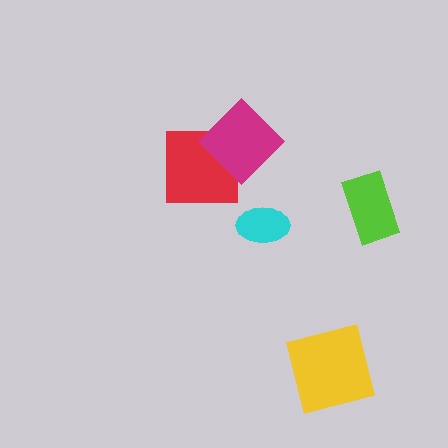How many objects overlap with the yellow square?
0 objects overlap with the yellow square.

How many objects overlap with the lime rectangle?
0 objects overlap with the lime rectangle.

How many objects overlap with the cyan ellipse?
0 objects overlap with the cyan ellipse.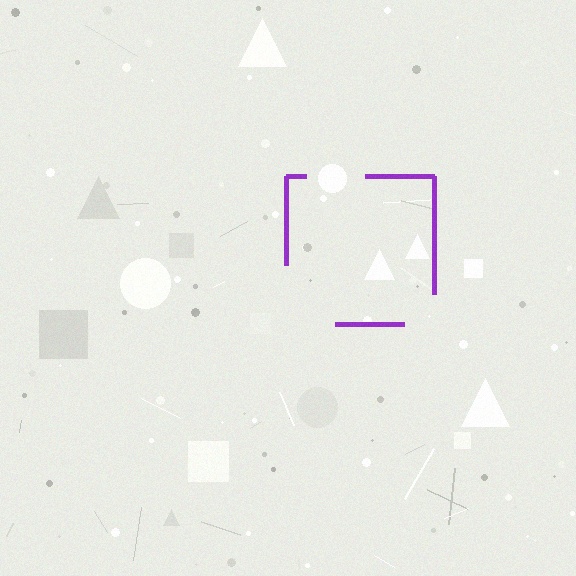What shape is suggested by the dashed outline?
The dashed outline suggests a square.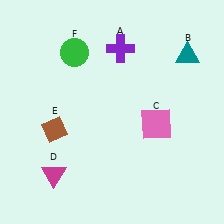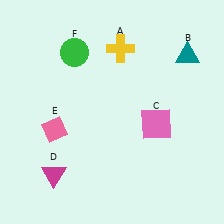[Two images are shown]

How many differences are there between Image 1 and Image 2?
There are 2 differences between the two images.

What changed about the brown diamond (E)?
In Image 1, E is brown. In Image 2, it changed to pink.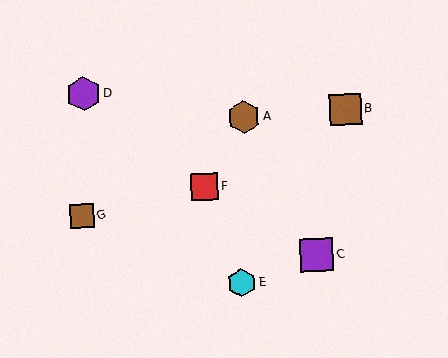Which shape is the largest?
The purple hexagon (labeled D) is the largest.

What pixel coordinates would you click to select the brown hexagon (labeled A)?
Click at (244, 117) to select the brown hexagon A.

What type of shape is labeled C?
Shape C is a purple square.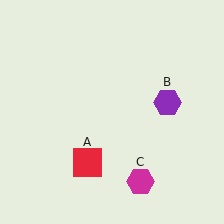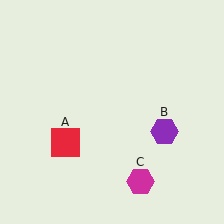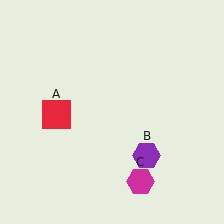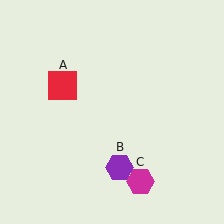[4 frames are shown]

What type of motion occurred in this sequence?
The red square (object A), purple hexagon (object B) rotated clockwise around the center of the scene.